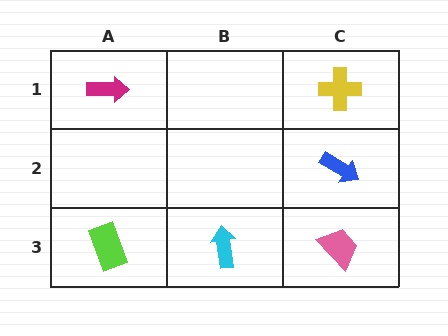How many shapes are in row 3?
3 shapes.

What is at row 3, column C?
A pink trapezoid.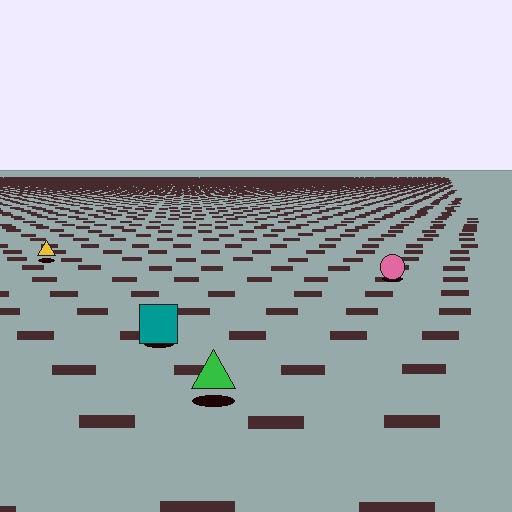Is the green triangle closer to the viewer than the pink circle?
Yes. The green triangle is closer — you can tell from the texture gradient: the ground texture is coarser near it.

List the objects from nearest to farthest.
From nearest to farthest: the green triangle, the teal square, the pink circle, the yellow triangle.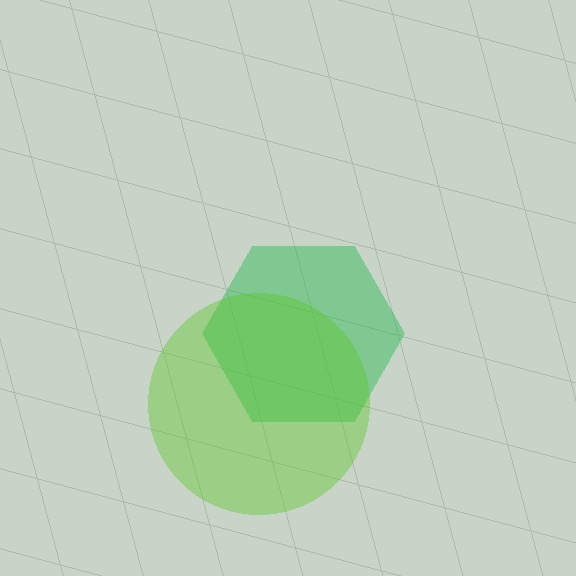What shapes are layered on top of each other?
The layered shapes are: a green hexagon, a lime circle.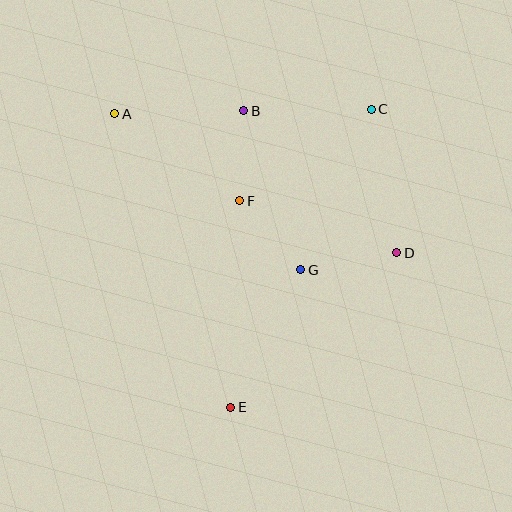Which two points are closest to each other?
Points B and F are closest to each other.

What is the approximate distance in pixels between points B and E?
The distance between B and E is approximately 297 pixels.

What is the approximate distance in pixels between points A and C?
The distance between A and C is approximately 257 pixels.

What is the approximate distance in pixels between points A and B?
The distance between A and B is approximately 129 pixels.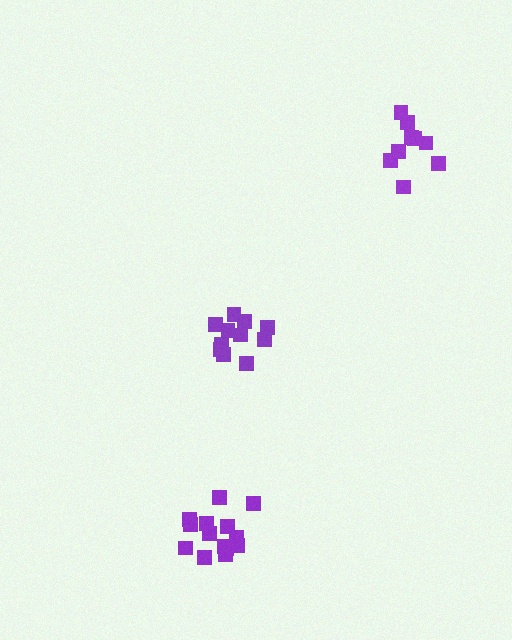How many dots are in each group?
Group 1: 9 dots, Group 2: 14 dots, Group 3: 11 dots (34 total).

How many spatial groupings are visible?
There are 3 spatial groupings.